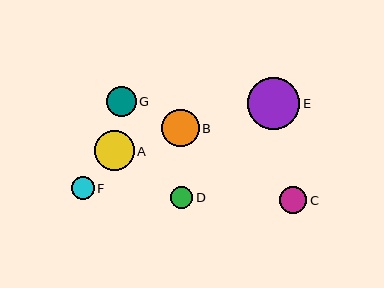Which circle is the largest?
Circle E is the largest with a size of approximately 52 pixels.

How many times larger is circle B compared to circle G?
Circle B is approximately 1.3 times the size of circle G.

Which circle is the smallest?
Circle D is the smallest with a size of approximately 22 pixels.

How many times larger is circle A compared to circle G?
Circle A is approximately 1.3 times the size of circle G.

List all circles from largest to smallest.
From largest to smallest: E, A, B, G, C, F, D.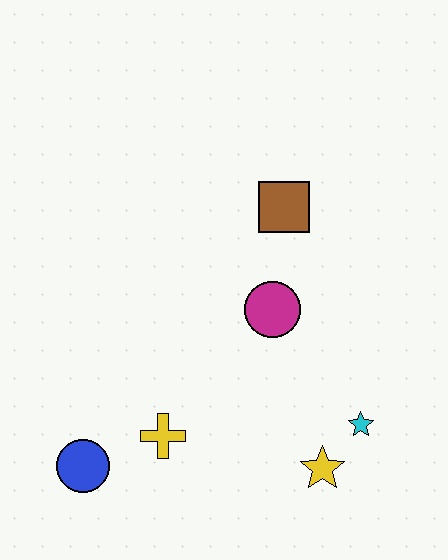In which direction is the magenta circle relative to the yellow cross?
The magenta circle is above the yellow cross.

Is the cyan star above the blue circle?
Yes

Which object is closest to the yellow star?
The cyan star is closest to the yellow star.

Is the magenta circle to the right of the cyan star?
No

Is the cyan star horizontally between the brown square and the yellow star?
No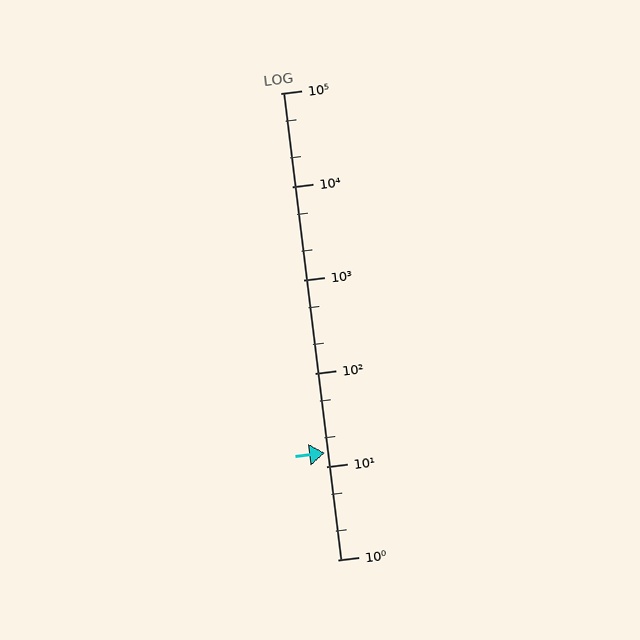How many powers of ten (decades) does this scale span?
The scale spans 5 decades, from 1 to 100000.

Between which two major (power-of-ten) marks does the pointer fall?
The pointer is between 10 and 100.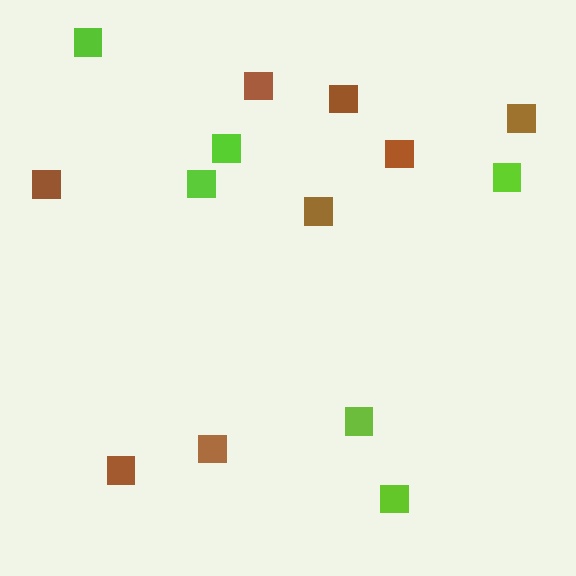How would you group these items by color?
There are 2 groups: one group of lime squares (6) and one group of brown squares (8).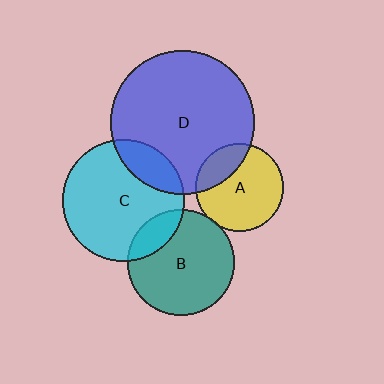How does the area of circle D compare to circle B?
Approximately 1.8 times.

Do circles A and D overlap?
Yes.